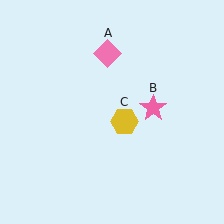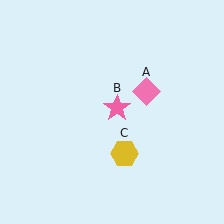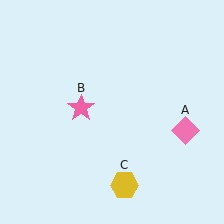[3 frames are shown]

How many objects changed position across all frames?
3 objects changed position: pink diamond (object A), pink star (object B), yellow hexagon (object C).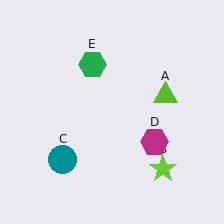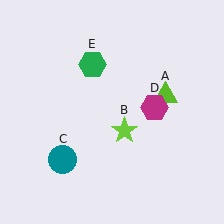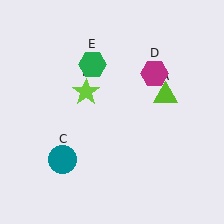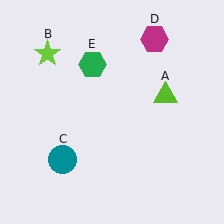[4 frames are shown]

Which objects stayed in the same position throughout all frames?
Lime triangle (object A) and teal circle (object C) and green hexagon (object E) remained stationary.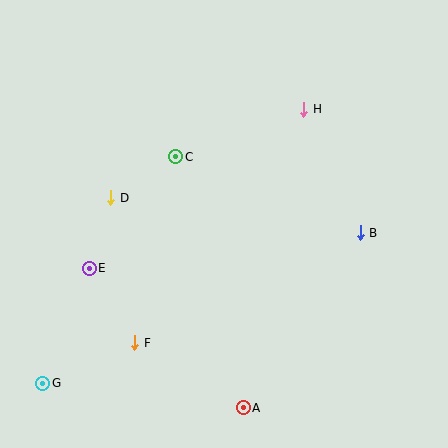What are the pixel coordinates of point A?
Point A is at (243, 408).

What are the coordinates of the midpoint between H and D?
The midpoint between H and D is at (207, 153).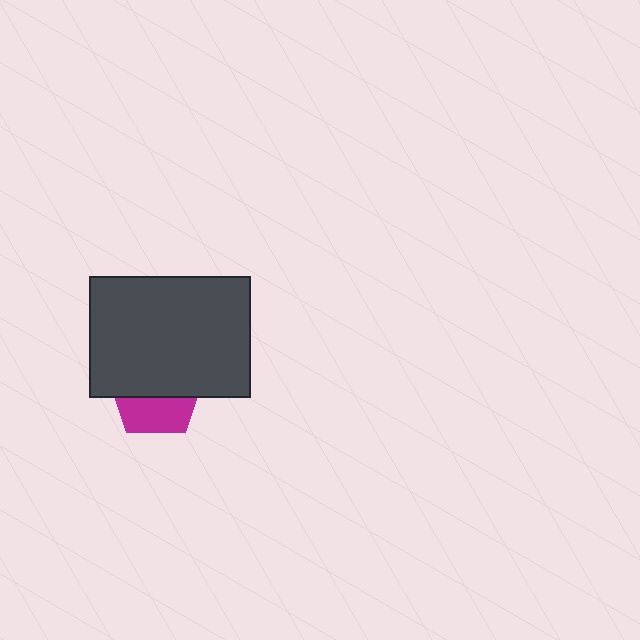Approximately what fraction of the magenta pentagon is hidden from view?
Roughly 59% of the magenta pentagon is hidden behind the dark gray rectangle.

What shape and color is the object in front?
The object in front is a dark gray rectangle.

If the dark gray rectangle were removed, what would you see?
You would see the complete magenta pentagon.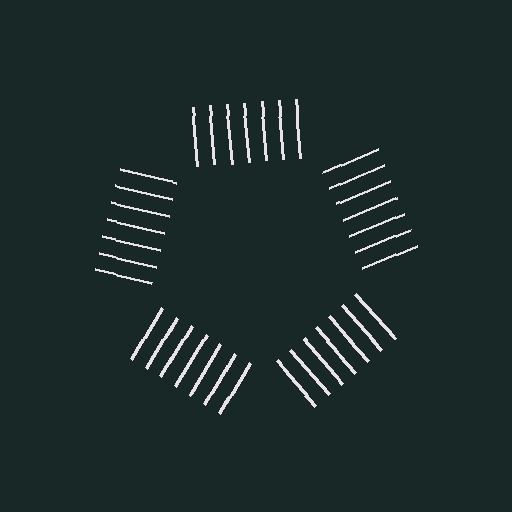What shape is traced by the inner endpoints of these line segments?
An illusory pentagon — the line segments terminate on its edges but no continuous stroke is drawn.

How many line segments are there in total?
35 — 7 along each of the 5 edges.